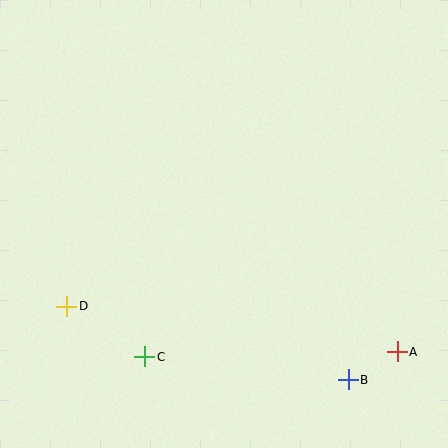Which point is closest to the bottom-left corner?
Point D is closest to the bottom-left corner.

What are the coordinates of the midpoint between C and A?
The midpoint between C and A is at (271, 354).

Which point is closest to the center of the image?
Point C at (145, 357) is closest to the center.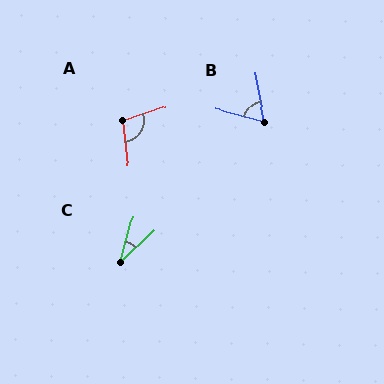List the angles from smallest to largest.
C (32°), B (65°), A (102°).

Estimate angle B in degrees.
Approximately 65 degrees.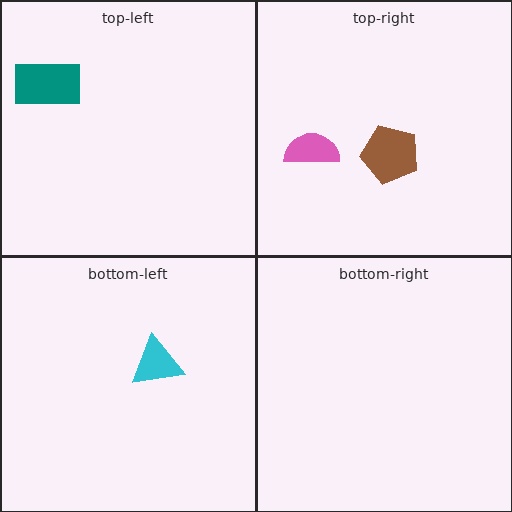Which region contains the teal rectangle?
The top-left region.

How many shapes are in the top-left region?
1.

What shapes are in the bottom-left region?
The cyan triangle.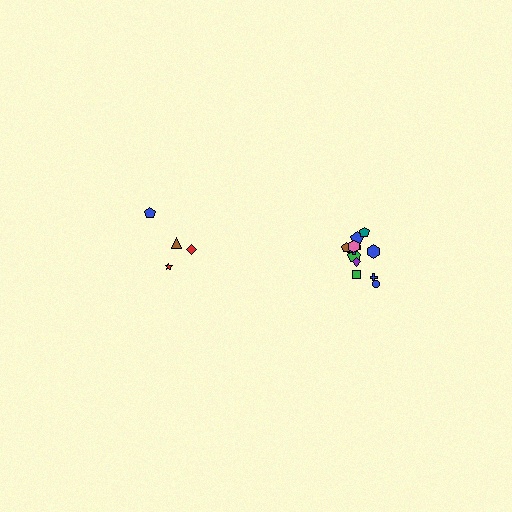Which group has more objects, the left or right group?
The right group.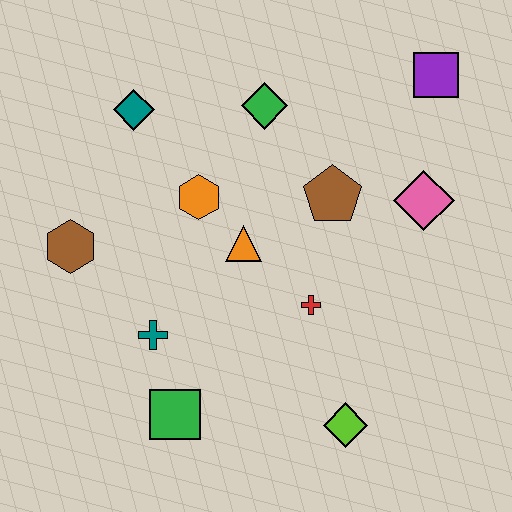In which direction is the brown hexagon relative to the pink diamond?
The brown hexagon is to the left of the pink diamond.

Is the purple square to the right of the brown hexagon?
Yes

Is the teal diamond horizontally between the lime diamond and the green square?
No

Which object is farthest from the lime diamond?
The teal diamond is farthest from the lime diamond.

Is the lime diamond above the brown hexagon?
No